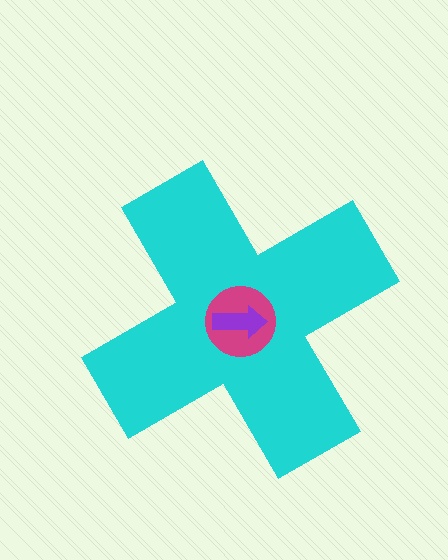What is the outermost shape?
The cyan cross.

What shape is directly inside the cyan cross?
The magenta circle.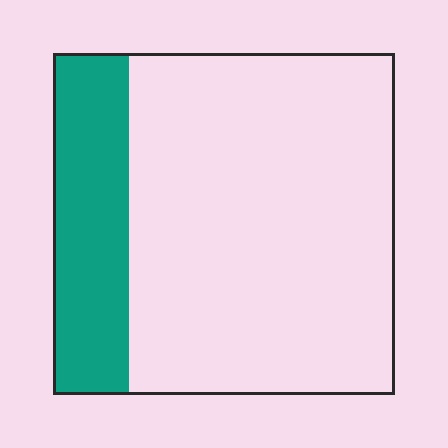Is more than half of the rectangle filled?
No.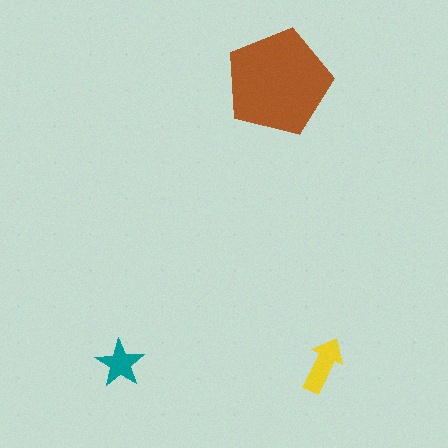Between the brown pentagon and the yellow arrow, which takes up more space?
The brown pentagon.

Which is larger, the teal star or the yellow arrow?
The yellow arrow.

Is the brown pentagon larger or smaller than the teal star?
Larger.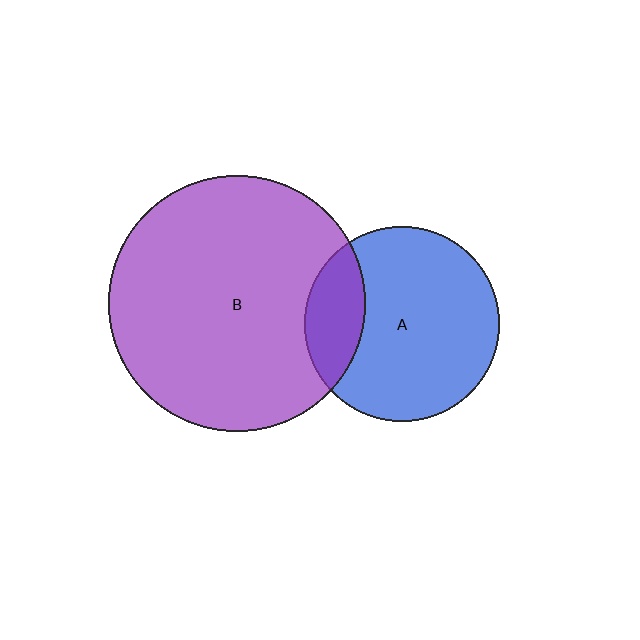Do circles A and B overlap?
Yes.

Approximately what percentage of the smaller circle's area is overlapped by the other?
Approximately 20%.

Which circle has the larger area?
Circle B (purple).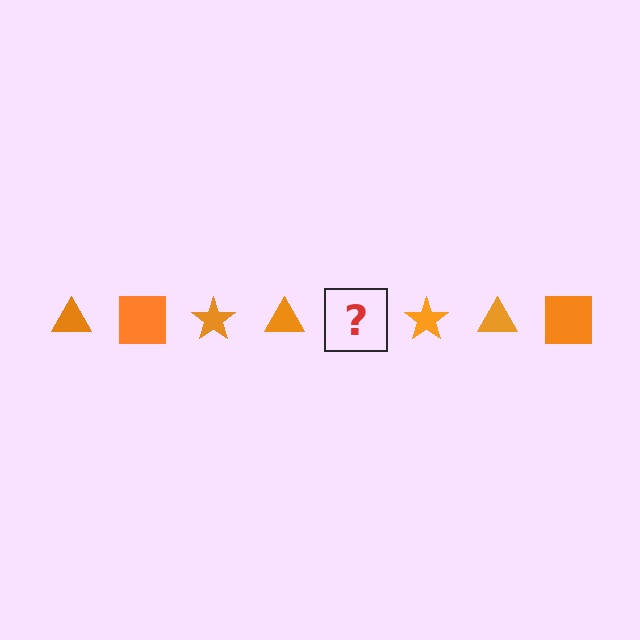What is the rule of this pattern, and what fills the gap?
The rule is that the pattern cycles through triangle, square, star shapes in orange. The gap should be filled with an orange square.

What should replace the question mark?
The question mark should be replaced with an orange square.